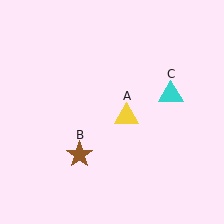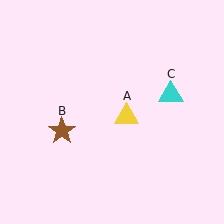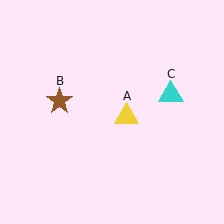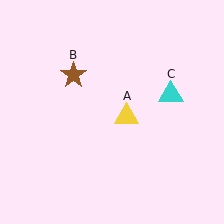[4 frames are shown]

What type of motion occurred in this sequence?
The brown star (object B) rotated clockwise around the center of the scene.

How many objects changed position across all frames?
1 object changed position: brown star (object B).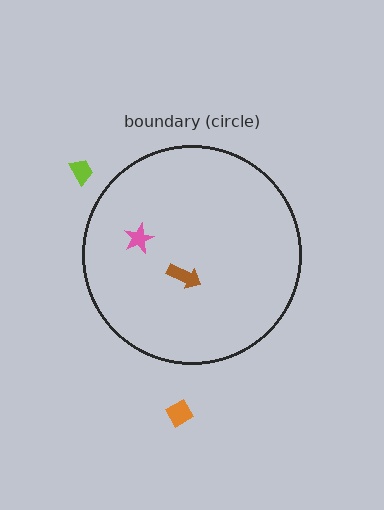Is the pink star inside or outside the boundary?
Inside.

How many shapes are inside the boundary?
2 inside, 2 outside.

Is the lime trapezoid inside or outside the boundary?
Outside.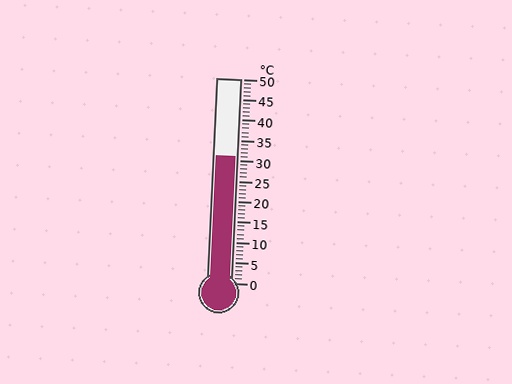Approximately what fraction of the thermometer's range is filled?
The thermometer is filled to approximately 60% of its range.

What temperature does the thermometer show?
The thermometer shows approximately 31°C.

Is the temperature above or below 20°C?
The temperature is above 20°C.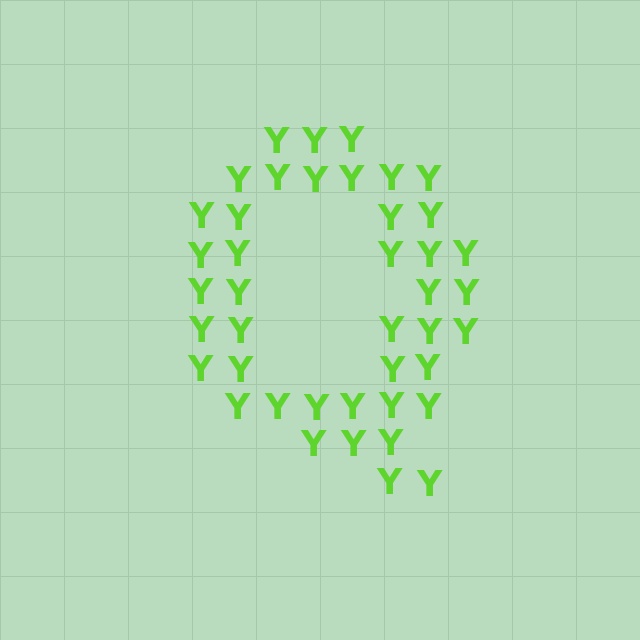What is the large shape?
The large shape is the letter Q.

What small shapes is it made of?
It is made of small letter Y's.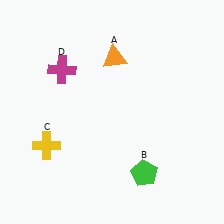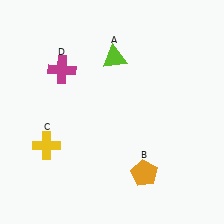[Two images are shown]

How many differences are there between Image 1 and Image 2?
There are 2 differences between the two images.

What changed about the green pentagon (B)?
In Image 1, B is green. In Image 2, it changed to orange.